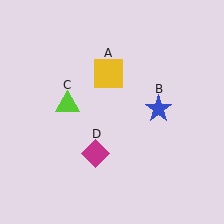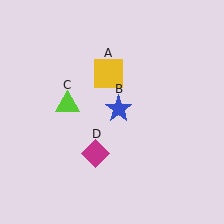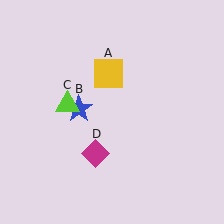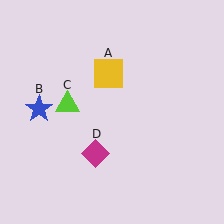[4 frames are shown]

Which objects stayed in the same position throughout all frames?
Yellow square (object A) and lime triangle (object C) and magenta diamond (object D) remained stationary.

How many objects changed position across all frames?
1 object changed position: blue star (object B).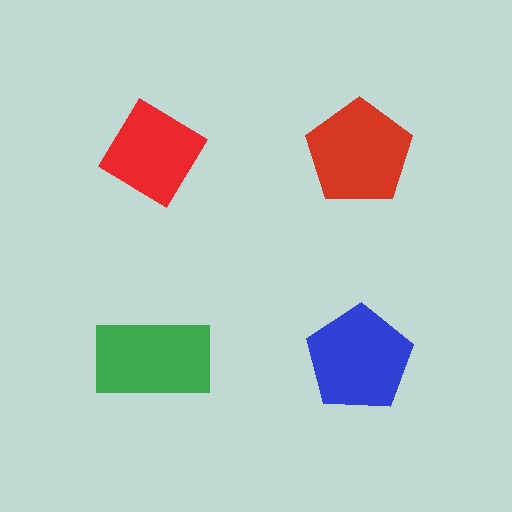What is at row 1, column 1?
A red diamond.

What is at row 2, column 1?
A green rectangle.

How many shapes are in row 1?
2 shapes.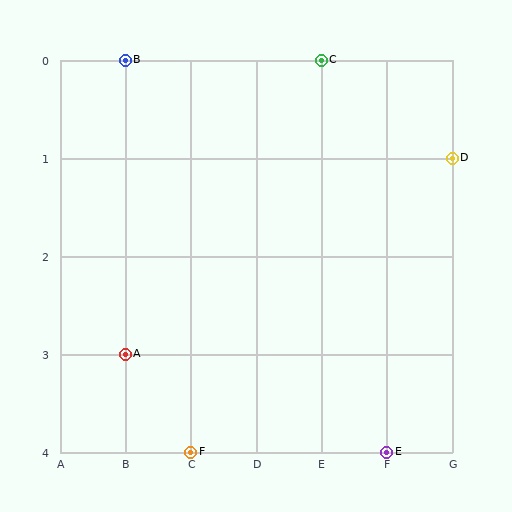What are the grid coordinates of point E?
Point E is at grid coordinates (F, 4).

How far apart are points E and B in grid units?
Points E and B are 4 columns and 4 rows apart (about 5.7 grid units diagonally).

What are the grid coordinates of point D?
Point D is at grid coordinates (G, 1).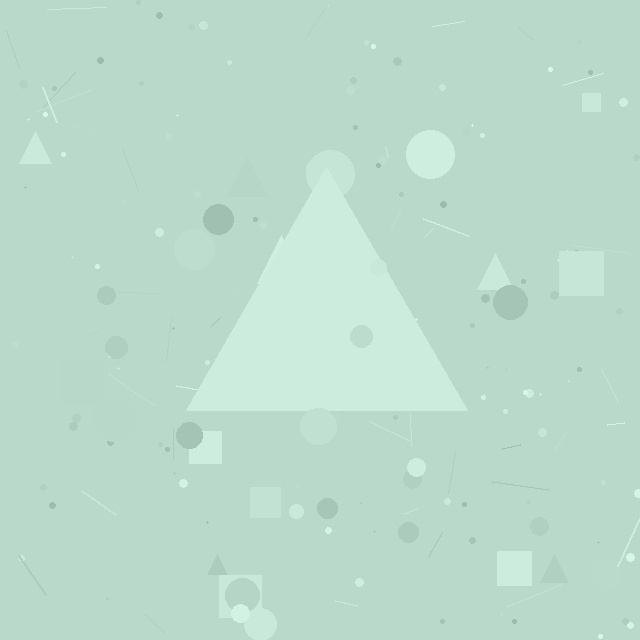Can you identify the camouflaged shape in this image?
The camouflaged shape is a triangle.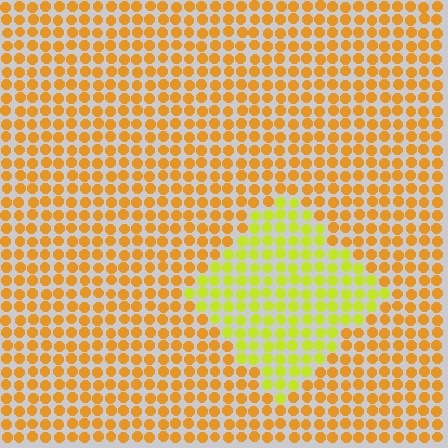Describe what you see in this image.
The image is filled with small orange elements in a uniform arrangement. A diamond-shaped region is visible where the elements are tinted to a slightly different hue, forming a subtle color boundary.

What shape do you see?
I see a diamond.